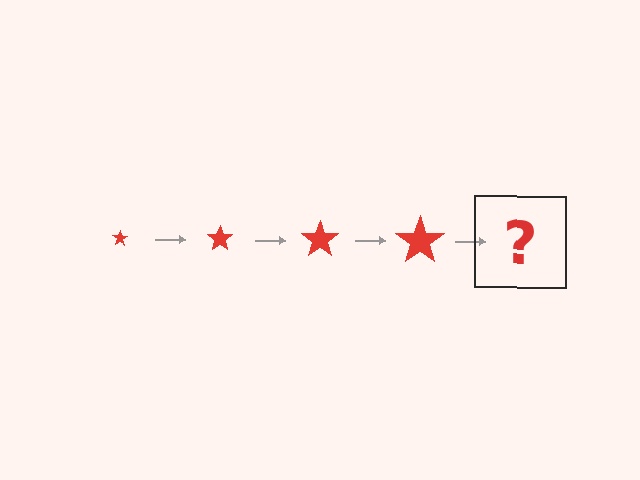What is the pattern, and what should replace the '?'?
The pattern is that the star gets progressively larger each step. The '?' should be a red star, larger than the previous one.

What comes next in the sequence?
The next element should be a red star, larger than the previous one.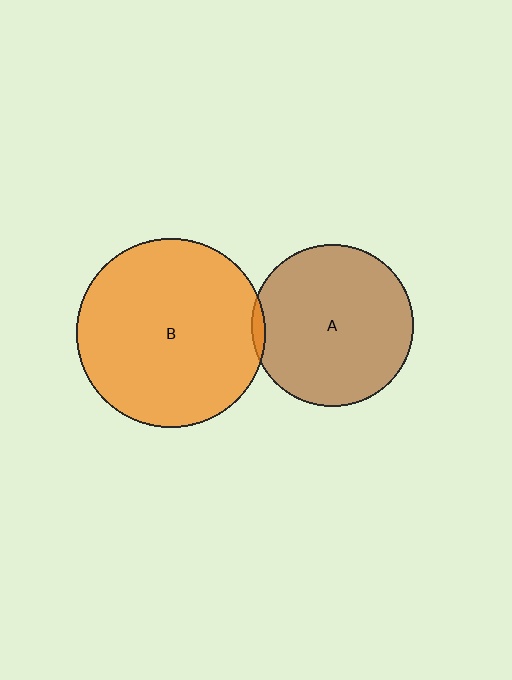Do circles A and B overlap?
Yes.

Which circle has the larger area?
Circle B (orange).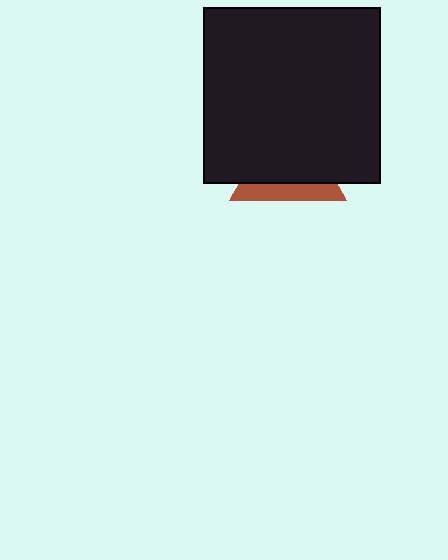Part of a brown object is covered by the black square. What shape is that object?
It is a triangle.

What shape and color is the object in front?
The object in front is a black square.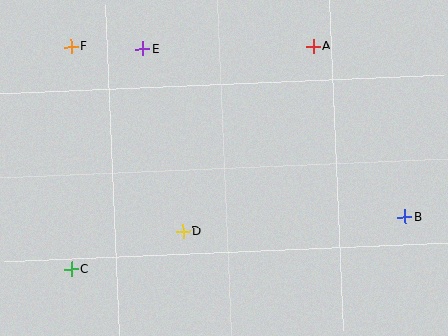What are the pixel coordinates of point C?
Point C is at (71, 269).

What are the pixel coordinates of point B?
Point B is at (405, 217).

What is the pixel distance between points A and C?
The distance between A and C is 329 pixels.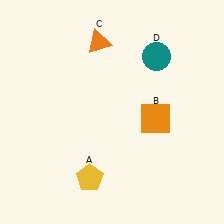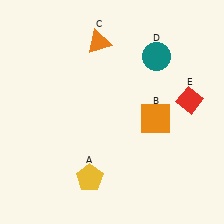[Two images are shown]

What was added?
A red diamond (E) was added in Image 2.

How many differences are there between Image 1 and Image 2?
There is 1 difference between the two images.